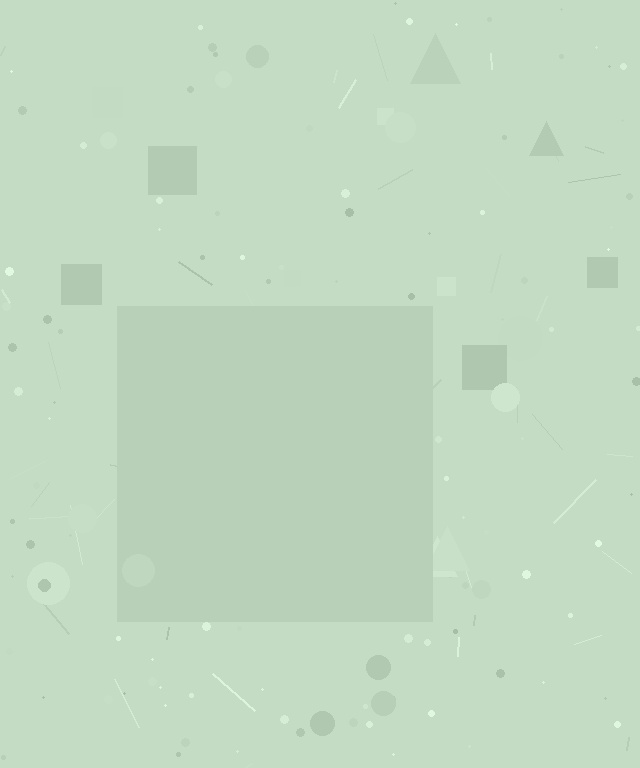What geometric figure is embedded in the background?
A square is embedded in the background.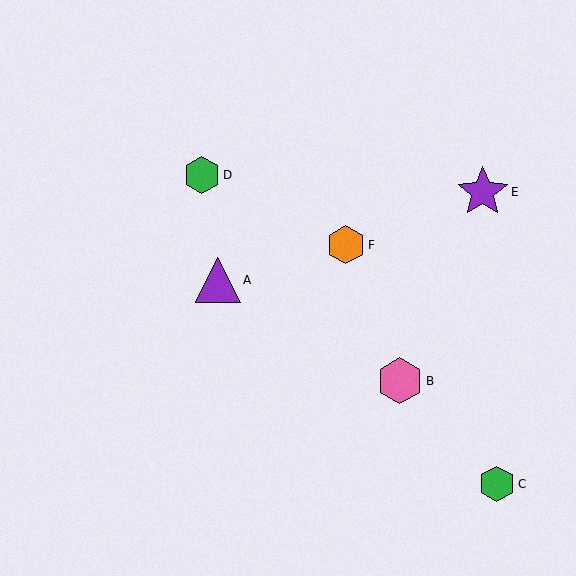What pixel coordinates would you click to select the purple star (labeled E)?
Click at (483, 192) to select the purple star E.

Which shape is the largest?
The purple star (labeled E) is the largest.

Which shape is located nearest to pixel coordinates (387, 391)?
The pink hexagon (labeled B) at (400, 381) is nearest to that location.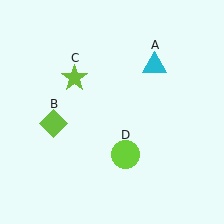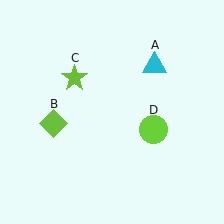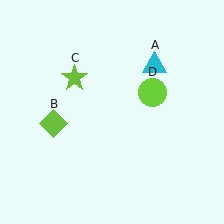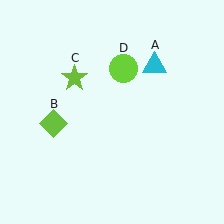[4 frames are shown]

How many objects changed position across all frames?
1 object changed position: lime circle (object D).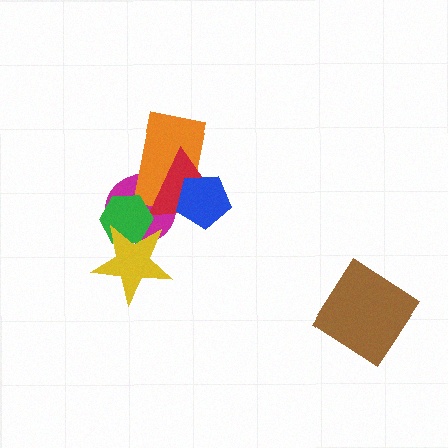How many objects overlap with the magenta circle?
4 objects overlap with the magenta circle.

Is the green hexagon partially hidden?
Yes, it is partially covered by another shape.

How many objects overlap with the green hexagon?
2 objects overlap with the green hexagon.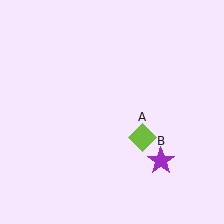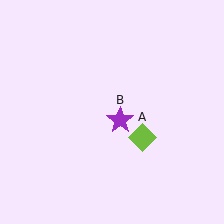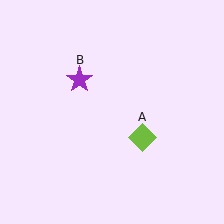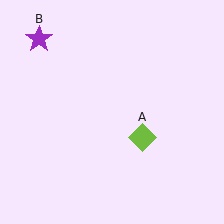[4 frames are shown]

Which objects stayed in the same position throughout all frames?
Lime diamond (object A) remained stationary.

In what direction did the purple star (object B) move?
The purple star (object B) moved up and to the left.